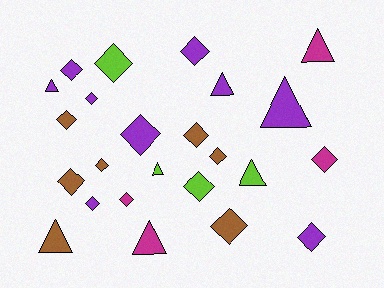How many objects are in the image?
There are 24 objects.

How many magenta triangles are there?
There are 2 magenta triangles.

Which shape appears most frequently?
Diamond, with 16 objects.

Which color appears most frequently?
Purple, with 9 objects.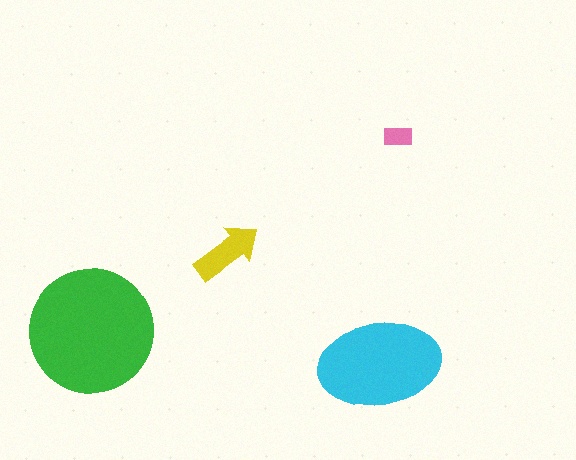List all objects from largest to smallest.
The green circle, the cyan ellipse, the yellow arrow, the pink rectangle.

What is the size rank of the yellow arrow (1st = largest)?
3rd.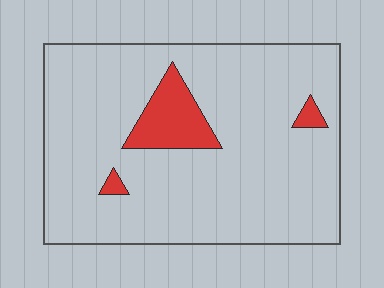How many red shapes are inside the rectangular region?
3.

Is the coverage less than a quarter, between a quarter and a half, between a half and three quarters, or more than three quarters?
Less than a quarter.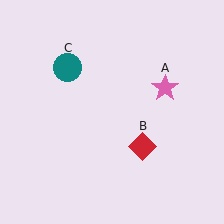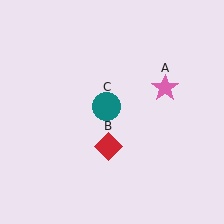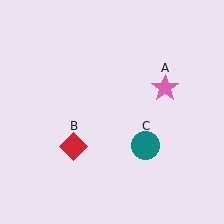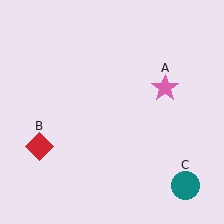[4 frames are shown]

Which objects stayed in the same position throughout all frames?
Pink star (object A) remained stationary.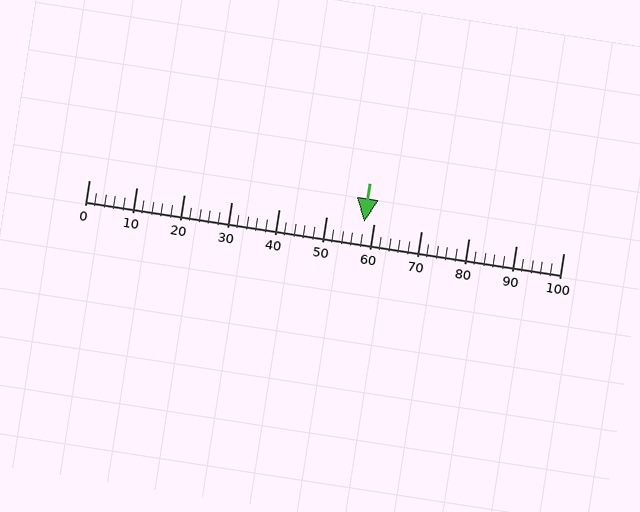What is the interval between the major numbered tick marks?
The major tick marks are spaced 10 units apart.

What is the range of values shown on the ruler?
The ruler shows values from 0 to 100.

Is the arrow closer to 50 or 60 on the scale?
The arrow is closer to 60.